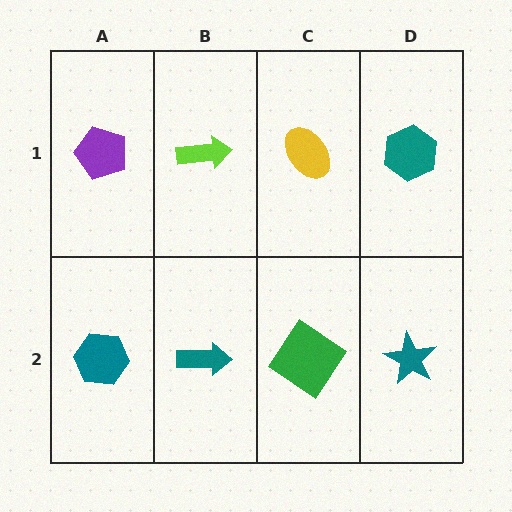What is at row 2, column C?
A green diamond.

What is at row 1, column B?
A lime arrow.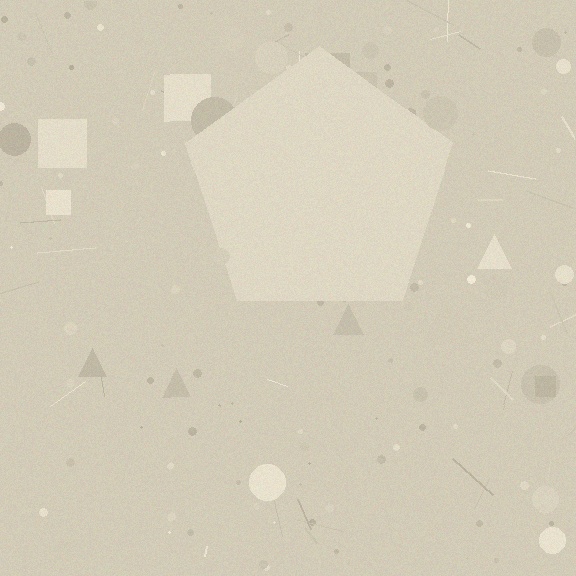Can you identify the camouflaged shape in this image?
The camouflaged shape is a pentagon.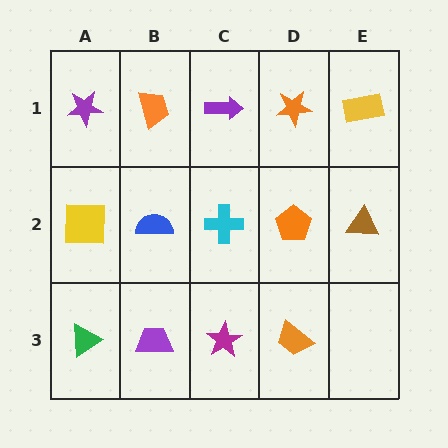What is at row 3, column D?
An orange trapezoid.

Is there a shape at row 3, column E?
No, that cell is empty.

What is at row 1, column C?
A purple arrow.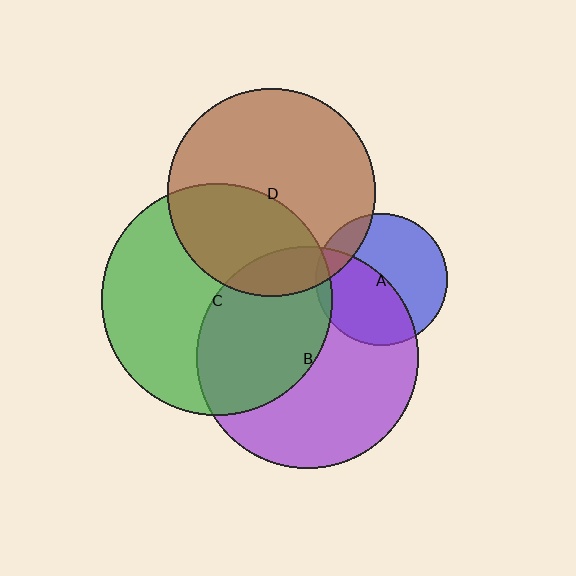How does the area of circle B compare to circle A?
Approximately 2.8 times.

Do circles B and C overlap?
Yes.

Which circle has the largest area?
Circle C (green).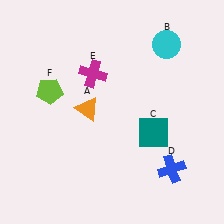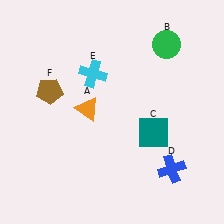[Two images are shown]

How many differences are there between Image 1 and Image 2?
There are 3 differences between the two images.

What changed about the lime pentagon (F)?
In Image 1, F is lime. In Image 2, it changed to brown.